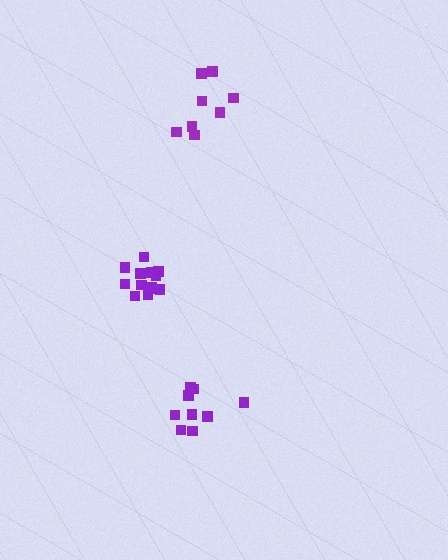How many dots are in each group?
Group 1: 8 dots, Group 2: 9 dots, Group 3: 14 dots (31 total).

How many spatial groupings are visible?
There are 3 spatial groupings.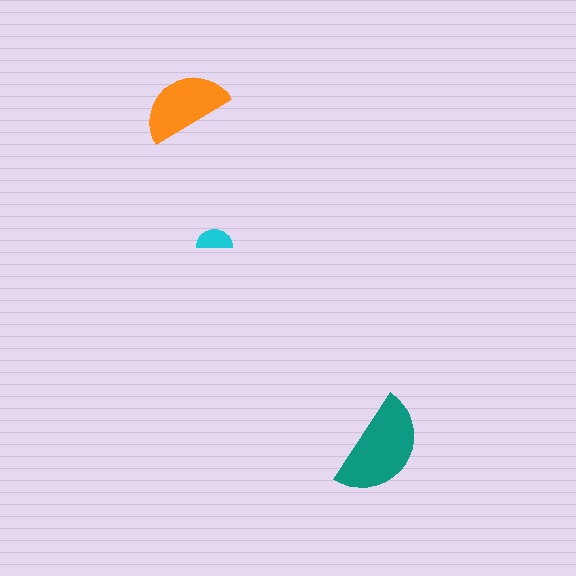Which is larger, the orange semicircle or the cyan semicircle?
The orange one.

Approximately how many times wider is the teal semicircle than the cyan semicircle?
About 3 times wider.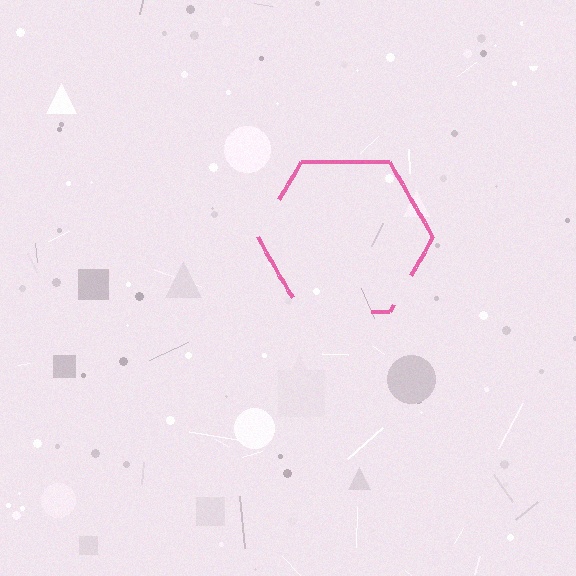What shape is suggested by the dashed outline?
The dashed outline suggests a hexagon.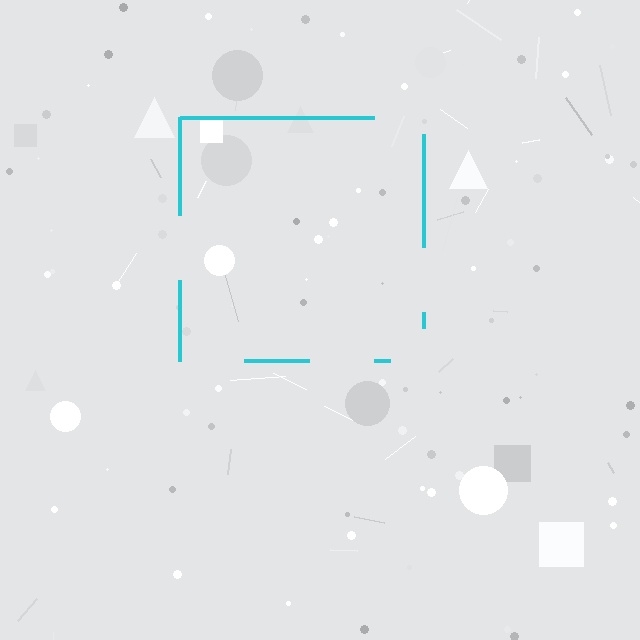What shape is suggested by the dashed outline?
The dashed outline suggests a square.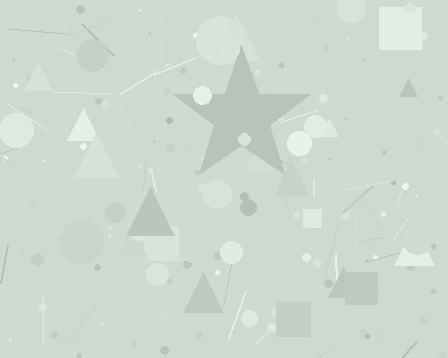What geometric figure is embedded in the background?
A star is embedded in the background.